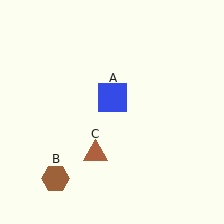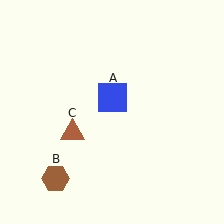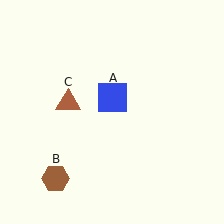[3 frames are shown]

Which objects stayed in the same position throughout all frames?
Blue square (object A) and brown hexagon (object B) remained stationary.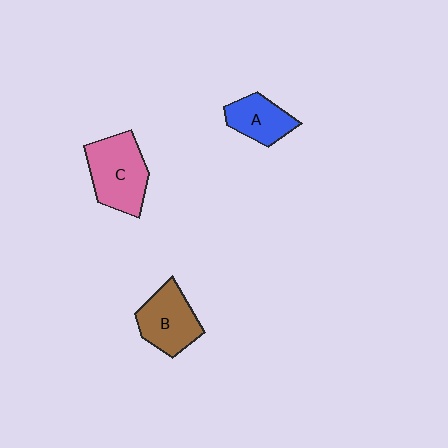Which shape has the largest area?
Shape C (pink).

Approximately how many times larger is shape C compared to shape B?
Approximately 1.2 times.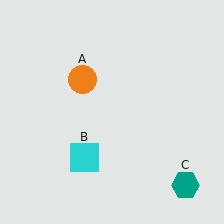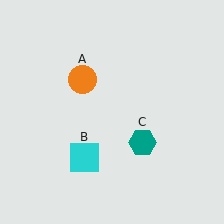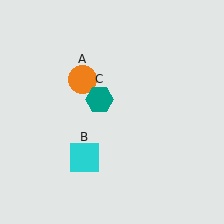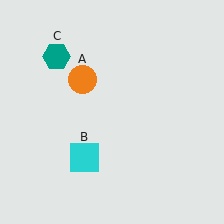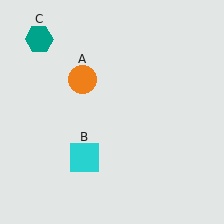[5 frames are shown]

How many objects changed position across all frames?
1 object changed position: teal hexagon (object C).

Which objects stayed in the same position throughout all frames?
Orange circle (object A) and cyan square (object B) remained stationary.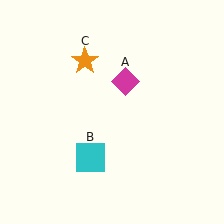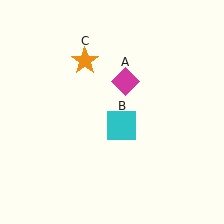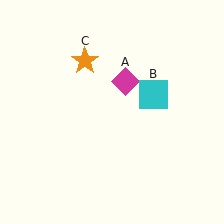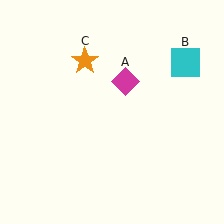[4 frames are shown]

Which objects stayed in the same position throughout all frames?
Magenta diamond (object A) and orange star (object C) remained stationary.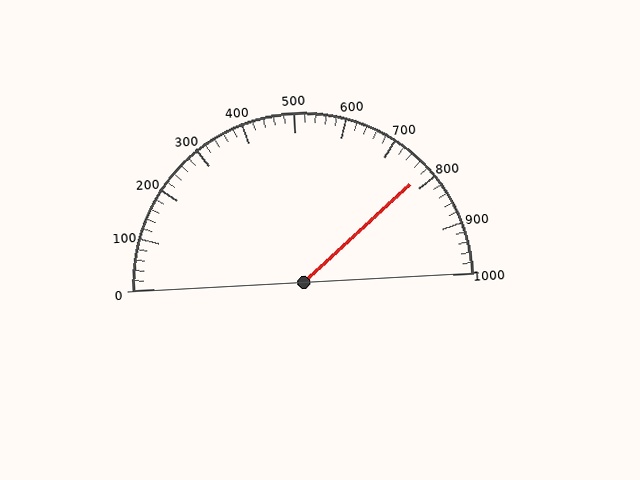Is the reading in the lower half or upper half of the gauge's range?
The reading is in the upper half of the range (0 to 1000).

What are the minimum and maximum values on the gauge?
The gauge ranges from 0 to 1000.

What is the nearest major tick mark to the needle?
The nearest major tick mark is 800.